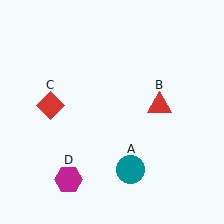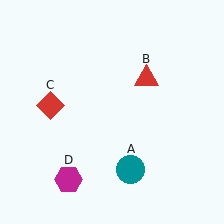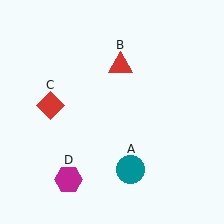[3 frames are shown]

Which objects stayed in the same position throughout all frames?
Teal circle (object A) and red diamond (object C) and magenta hexagon (object D) remained stationary.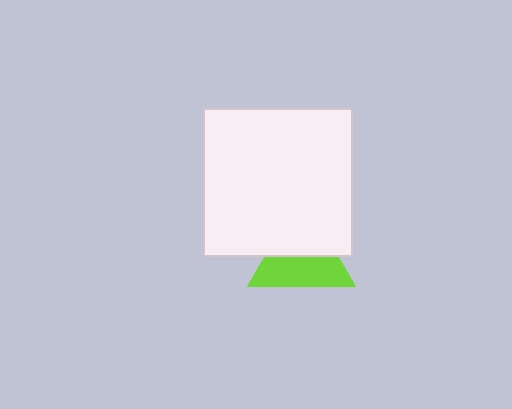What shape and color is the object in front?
The object in front is a white square.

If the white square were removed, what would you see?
You would see the complete lime triangle.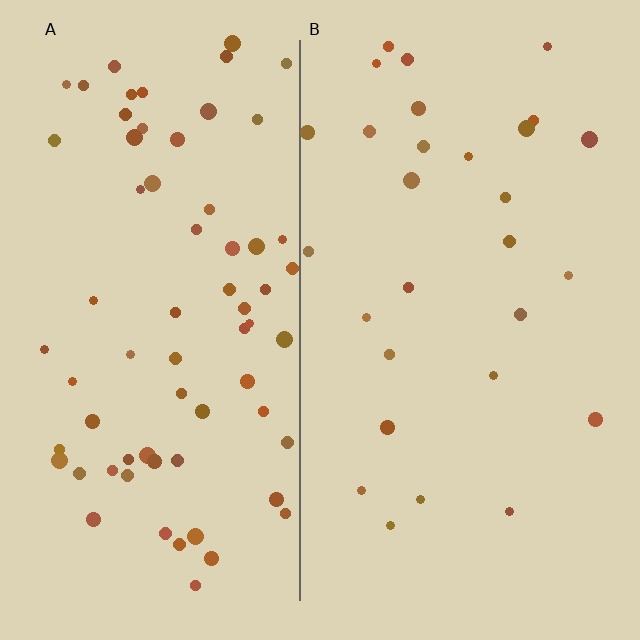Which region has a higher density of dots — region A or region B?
A (the left).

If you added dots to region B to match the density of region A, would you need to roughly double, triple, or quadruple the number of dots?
Approximately double.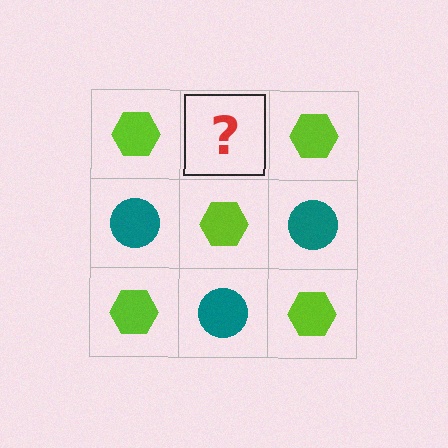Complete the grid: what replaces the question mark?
The question mark should be replaced with a teal circle.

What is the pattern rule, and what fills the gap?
The rule is that it alternates lime hexagon and teal circle in a checkerboard pattern. The gap should be filled with a teal circle.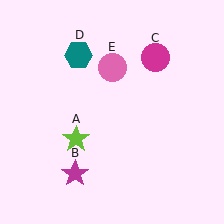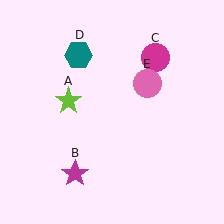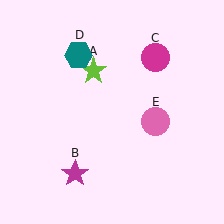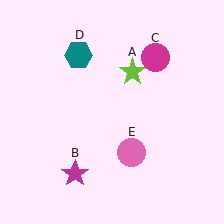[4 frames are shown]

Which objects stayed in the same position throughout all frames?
Magenta star (object B) and magenta circle (object C) and teal hexagon (object D) remained stationary.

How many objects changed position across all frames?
2 objects changed position: lime star (object A), pink circle (object E).